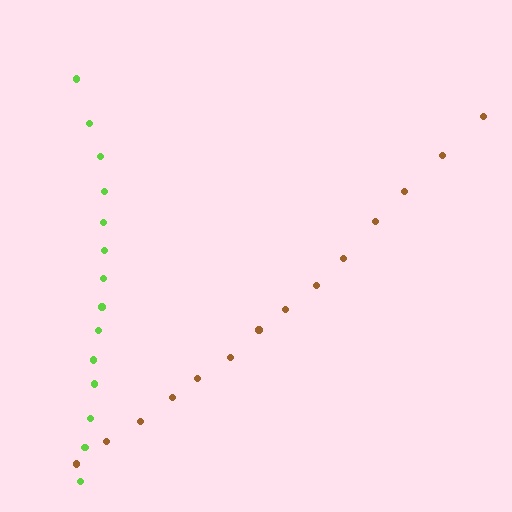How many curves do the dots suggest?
There are 2 distinct paths.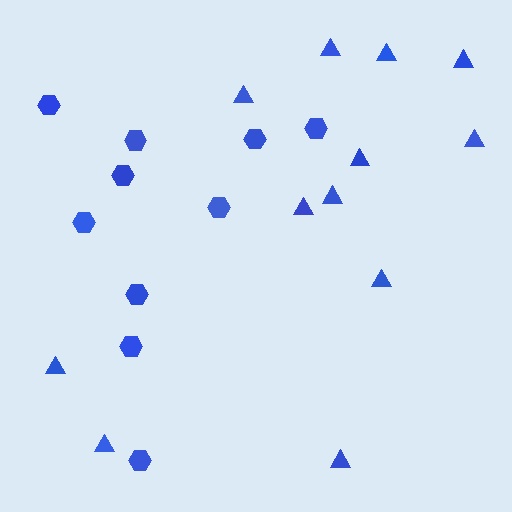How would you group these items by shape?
There are 2 groups: one group of triangles (12) and one group of hexagons (10).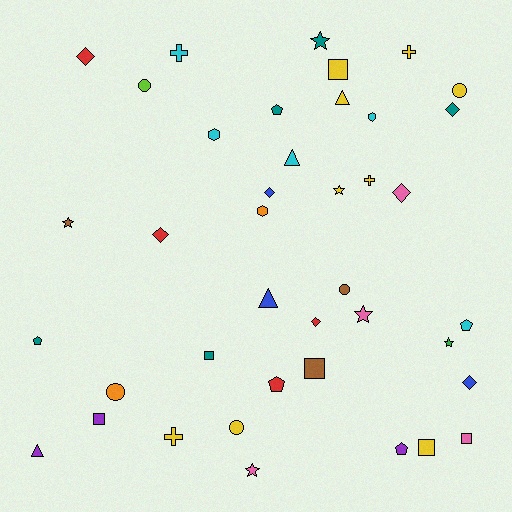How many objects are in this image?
There are 40 objects.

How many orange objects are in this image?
There are 2 orange objects.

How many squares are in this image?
There are 6 squares.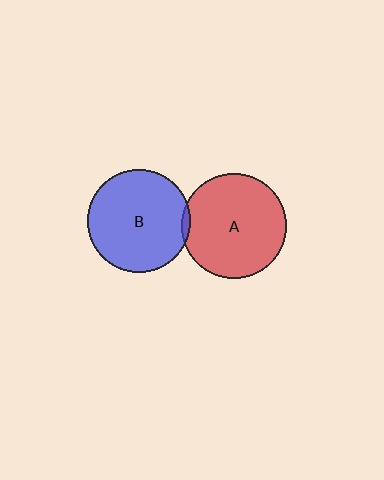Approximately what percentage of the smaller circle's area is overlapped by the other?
Approximately 5%.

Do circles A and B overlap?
Yes.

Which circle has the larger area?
Circle A (red).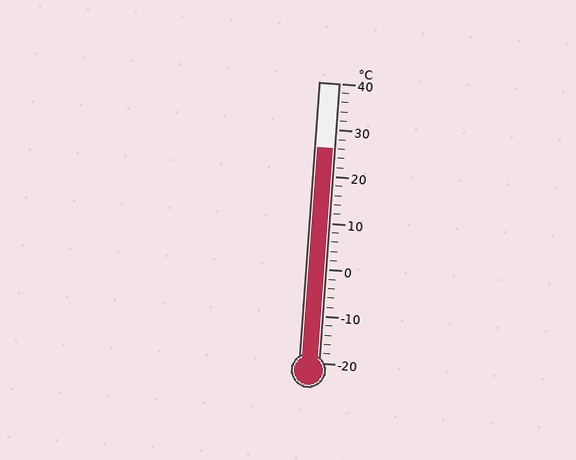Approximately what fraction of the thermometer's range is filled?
The thermometer is filled to approximately 75% of its range.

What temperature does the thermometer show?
The thermometer shows approximately 26°C.